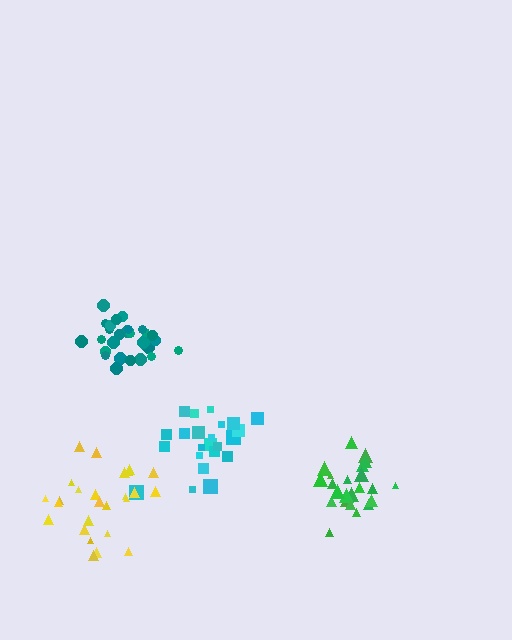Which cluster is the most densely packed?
Teal.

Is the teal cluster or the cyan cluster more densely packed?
Teal.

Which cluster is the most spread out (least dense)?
Yellow.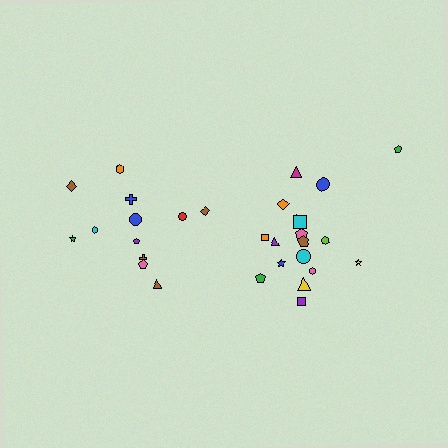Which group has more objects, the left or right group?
The right group.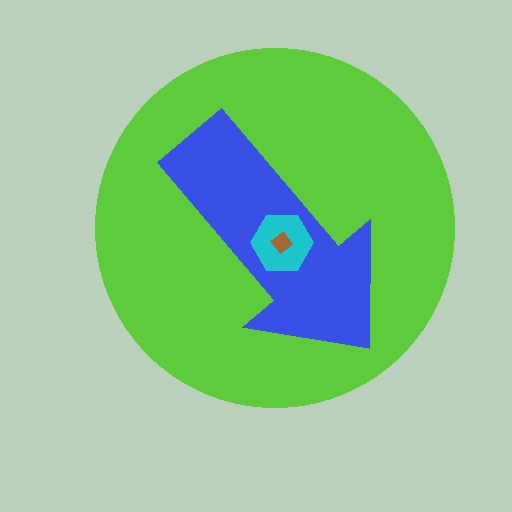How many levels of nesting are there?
4.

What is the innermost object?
The brown diamond.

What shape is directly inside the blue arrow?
The cyan hexagon.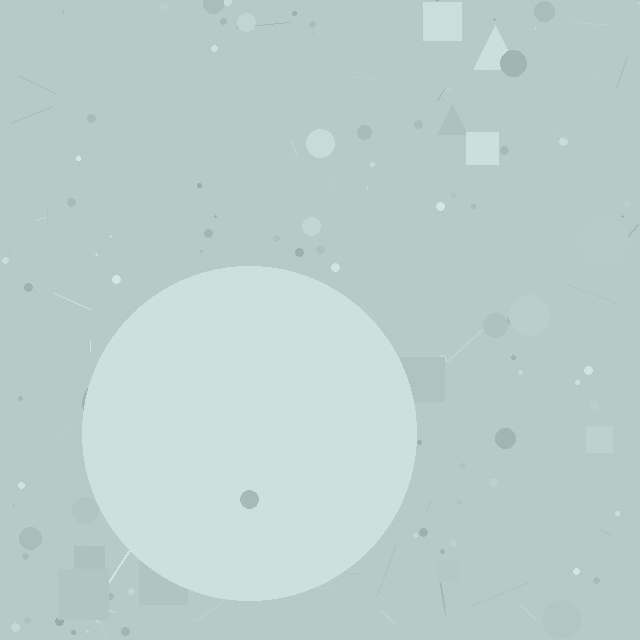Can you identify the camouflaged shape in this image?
The camouflaged shape is a circle.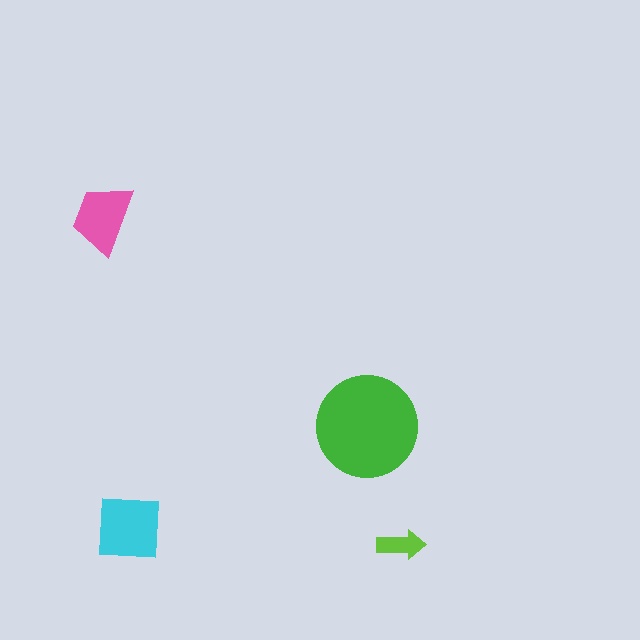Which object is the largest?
The green circle.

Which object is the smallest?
The lime arrow.